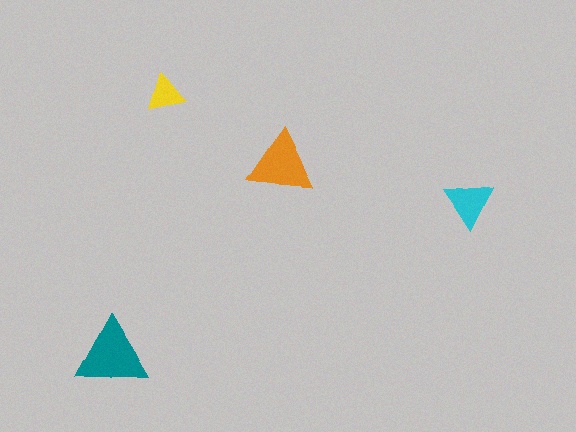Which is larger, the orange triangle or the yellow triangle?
The orange one.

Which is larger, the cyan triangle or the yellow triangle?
The cyan one.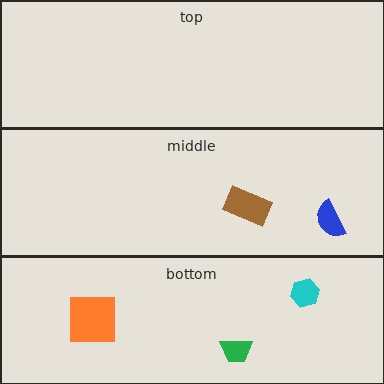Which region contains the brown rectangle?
The middle region.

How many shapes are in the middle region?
2.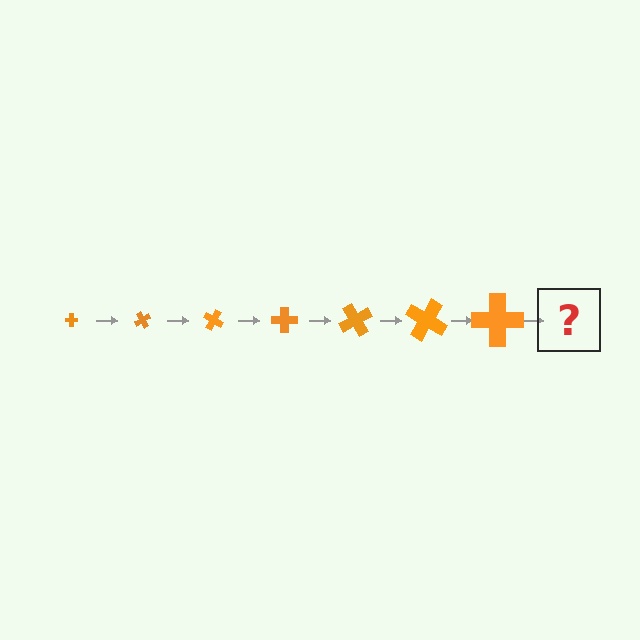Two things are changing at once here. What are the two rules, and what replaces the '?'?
The two rules are that the cross grows larger each step and it rotates 60 degrees each step. The '?' should be a cross, larger than the previous one and rotated 420 degrees from the start.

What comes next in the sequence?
The next element should be a cross, larger than the previous one and rotated 420 degrees from the start.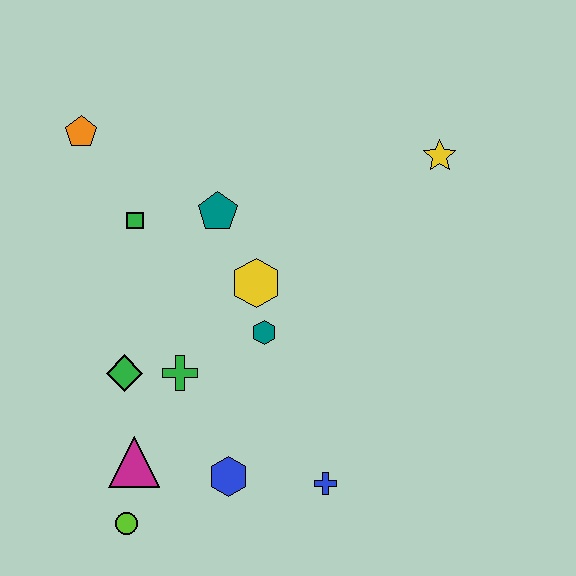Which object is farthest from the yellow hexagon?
The lime circle is farthest from the yellow hexagon.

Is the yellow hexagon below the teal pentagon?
Yes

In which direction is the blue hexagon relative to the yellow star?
The blue hexagon is below the yellow star.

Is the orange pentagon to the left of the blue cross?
Yes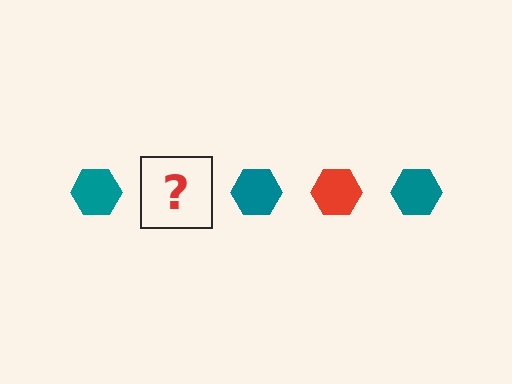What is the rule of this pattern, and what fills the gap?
The rule is that the pattern cycles through teal, red hexagons. The gap should be filled with a red hexagon.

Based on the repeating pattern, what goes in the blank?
The blank should be a red hexagon.